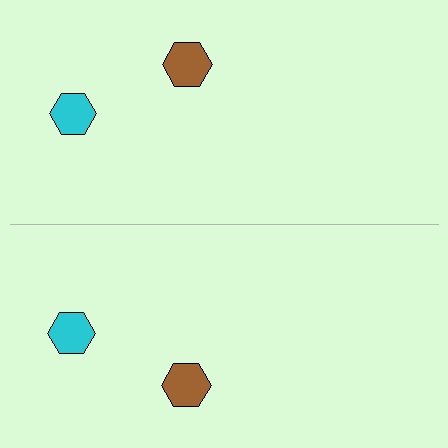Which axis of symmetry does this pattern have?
The pattern has a horizontal axis of symmetry running through the center of the image.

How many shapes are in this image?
There are 4 shapes in this image.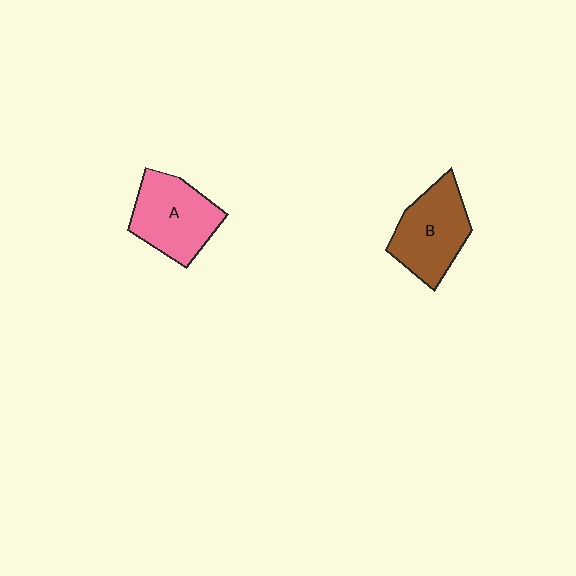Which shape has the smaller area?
Shape B (brown).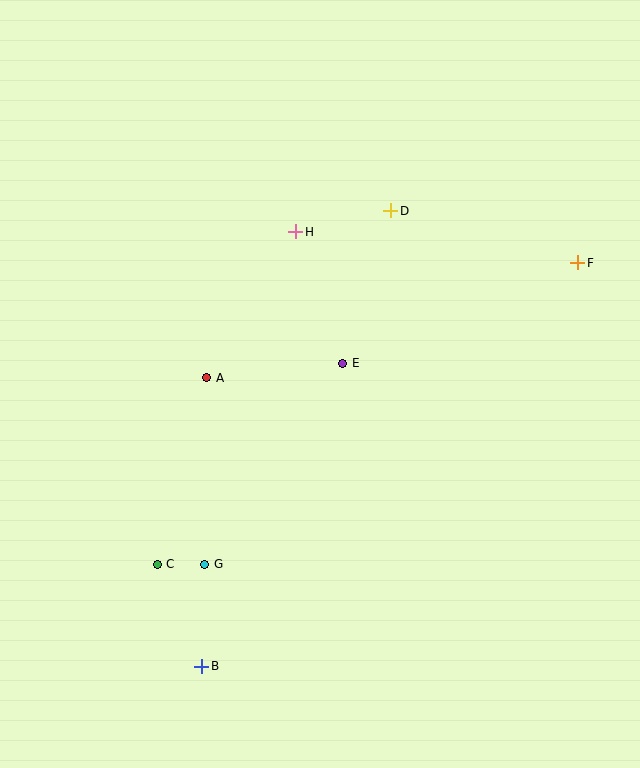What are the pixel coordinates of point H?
Point H is at (296, 232).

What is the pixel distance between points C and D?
The distance between C and D is 424 pixels.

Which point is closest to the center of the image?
Point E at (343, 363) is closest to the center.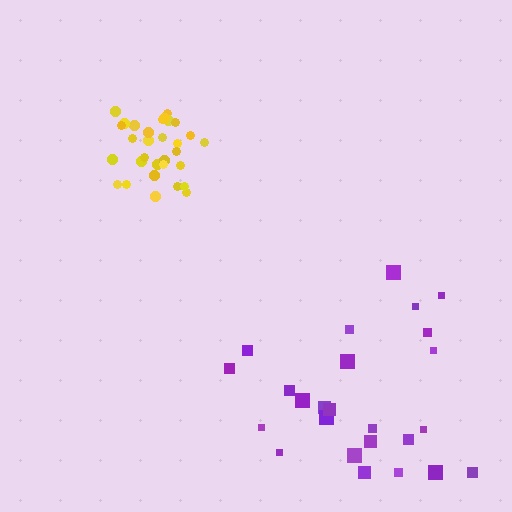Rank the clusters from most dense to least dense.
yellow, purple.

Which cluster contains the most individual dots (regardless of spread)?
Yellow (31).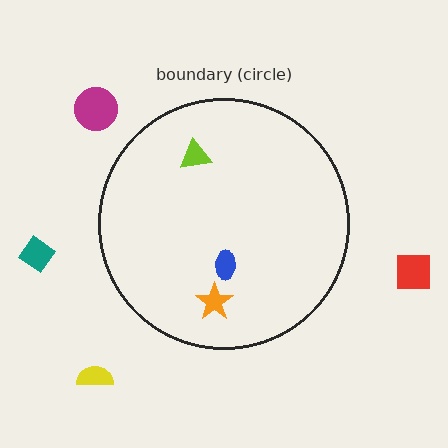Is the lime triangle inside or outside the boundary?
Inside.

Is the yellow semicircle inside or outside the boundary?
Outside.